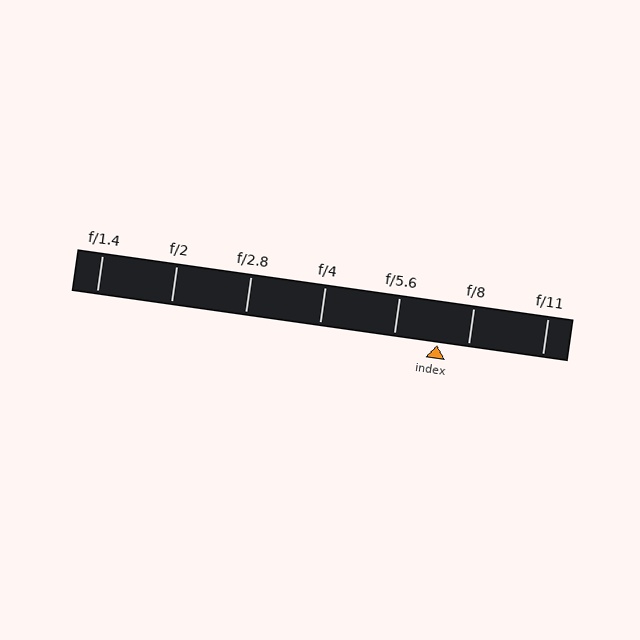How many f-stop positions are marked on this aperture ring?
There are 7 f-stop positions marked.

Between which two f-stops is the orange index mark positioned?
The index mark is between f/5.6 and f/8.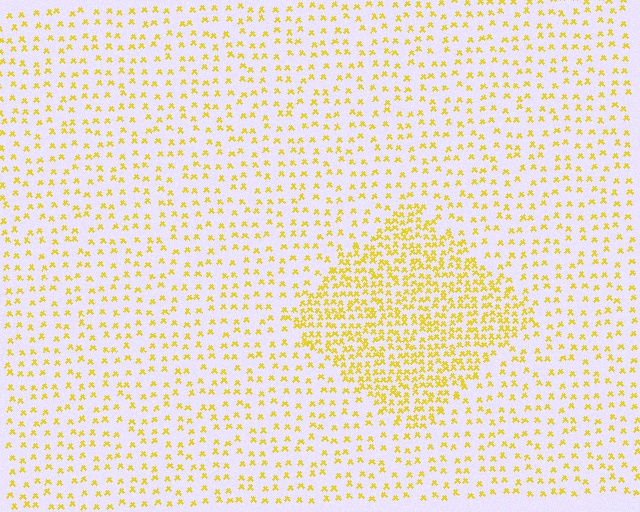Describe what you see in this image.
The image contains small yellow elements arranged at two different densities. A diamond-shaped region is visible where the elements are more densely packed than the surrounding area.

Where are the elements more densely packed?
The elements are more densely packed inside the diamond boundary.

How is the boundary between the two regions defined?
The boundary is defined by a change in element density (approximately 2.3x ratio). All elements are the same color, size, and shape.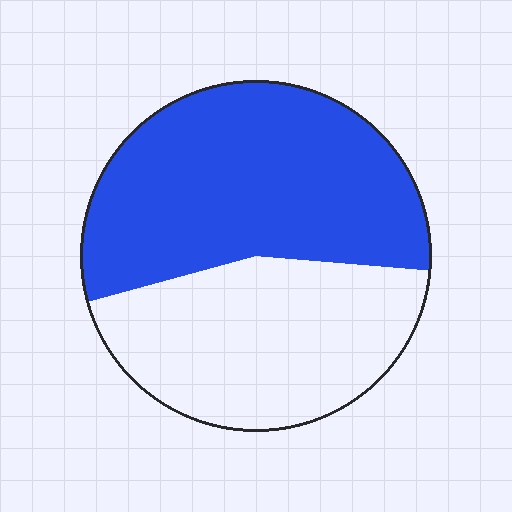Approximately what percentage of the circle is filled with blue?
Approximately 55%.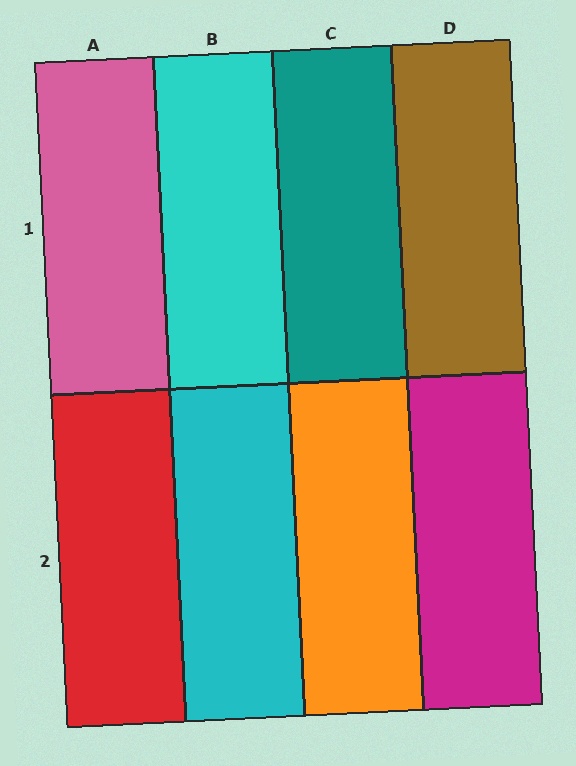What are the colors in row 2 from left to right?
Red, cyan, orange, magenta.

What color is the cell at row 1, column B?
Cyan.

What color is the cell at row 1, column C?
Teal.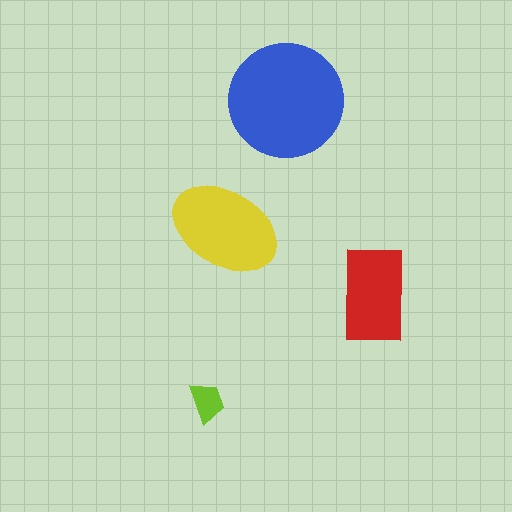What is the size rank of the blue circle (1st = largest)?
1st.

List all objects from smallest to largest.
The lime trapezoid, the red rectangle, the yellow ellipse, the blue circle.